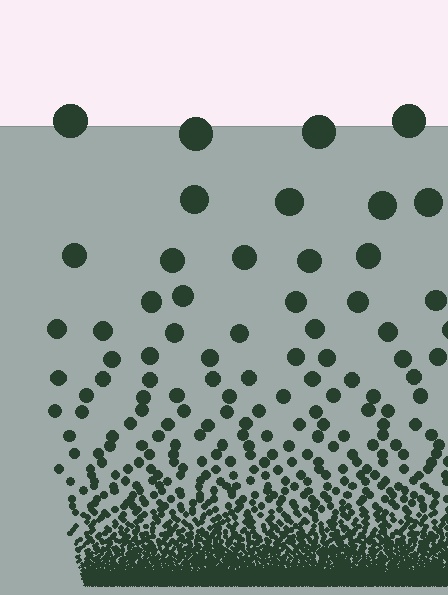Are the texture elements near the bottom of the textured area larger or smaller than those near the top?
Smaller. The gradient is inverted — elements near the bottom are smaller and denser.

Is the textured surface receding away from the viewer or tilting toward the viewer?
The surface appears to tilt toward the viewer. Texture elements get larger and sparser toward the top.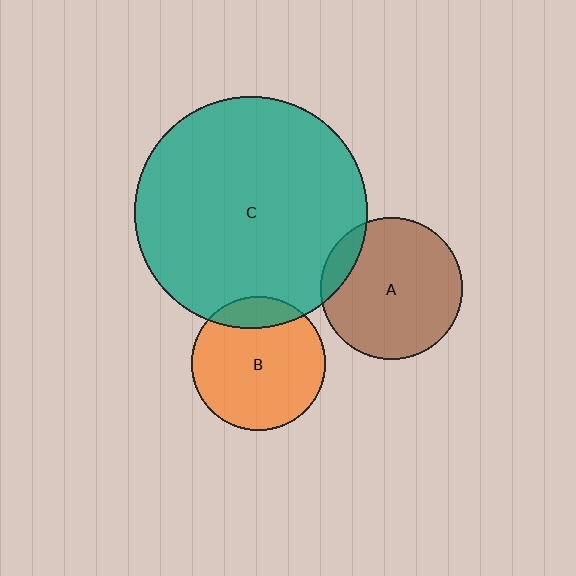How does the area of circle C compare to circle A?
Approximately 2.7 times.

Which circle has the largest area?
Circle C (teal).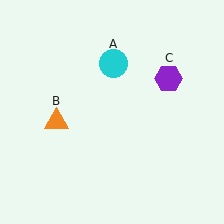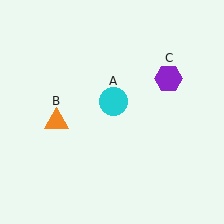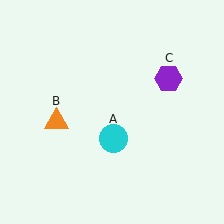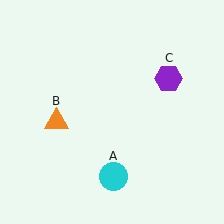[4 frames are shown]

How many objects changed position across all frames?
1 object changed position: cyan circle (object A).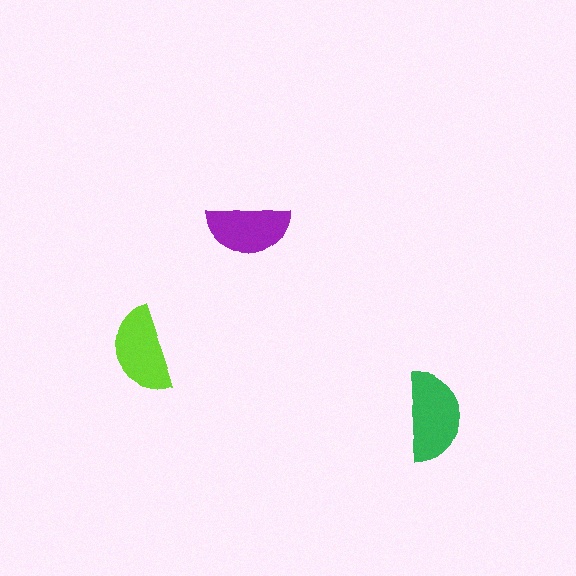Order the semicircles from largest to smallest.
the green one, the lime one, the purple one.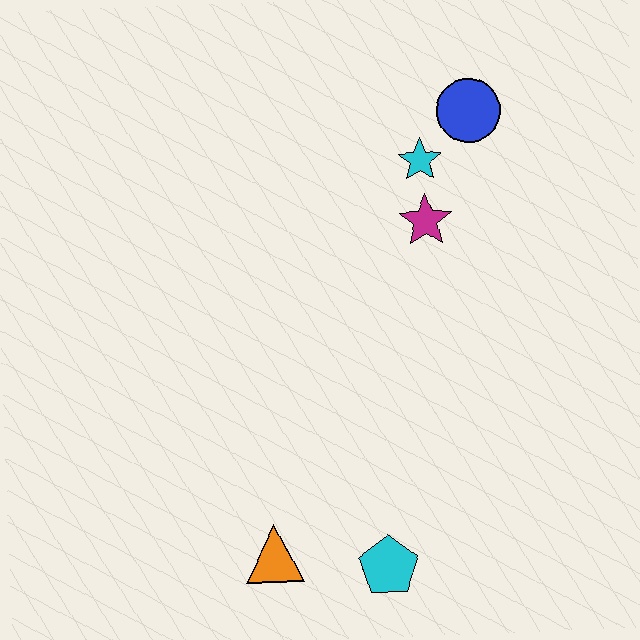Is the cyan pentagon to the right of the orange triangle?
Yes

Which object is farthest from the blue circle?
The orange triangle is farthest from the blue circle.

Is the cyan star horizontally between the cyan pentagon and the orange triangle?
No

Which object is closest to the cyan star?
The magenta star is closest to the cyan star.